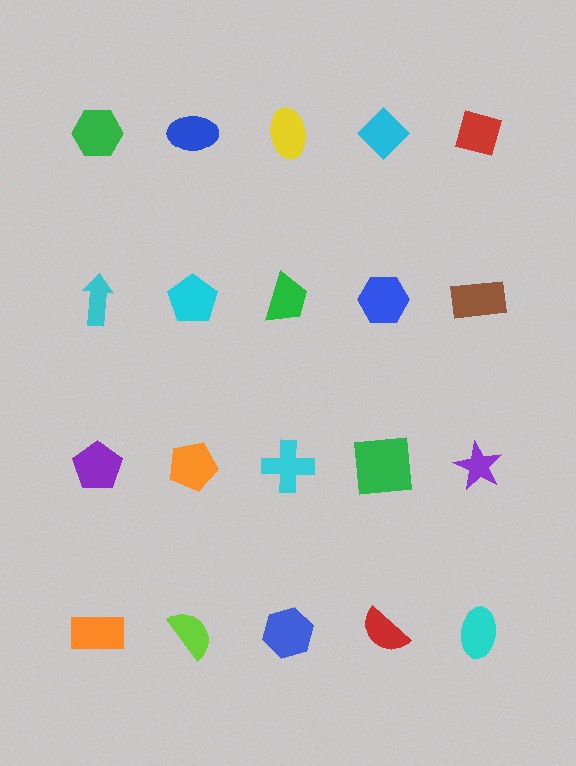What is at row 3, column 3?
A cyan cross.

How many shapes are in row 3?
5 shapes.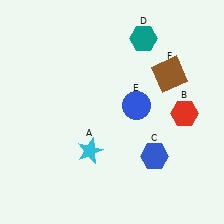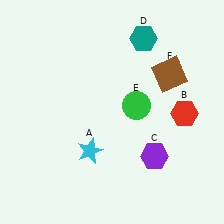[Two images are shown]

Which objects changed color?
C changed from blue to purple. E changed from blue to green.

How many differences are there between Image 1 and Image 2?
There are 2 differences between the two images.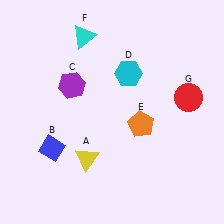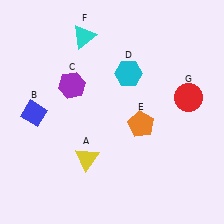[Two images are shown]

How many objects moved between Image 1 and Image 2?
1 object moved between the two images.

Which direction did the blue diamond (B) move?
The blue diamond (B) moved up.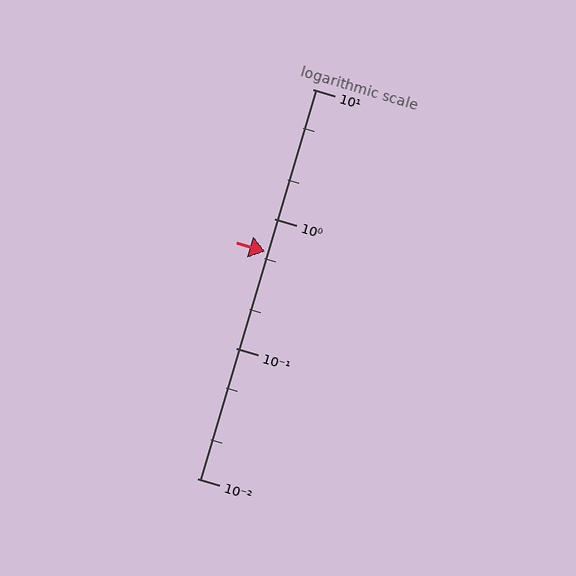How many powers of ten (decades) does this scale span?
The scale spans 3 decades, from 0.01 to 10.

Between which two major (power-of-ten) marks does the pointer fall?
The pointer is between 0.1 and 1.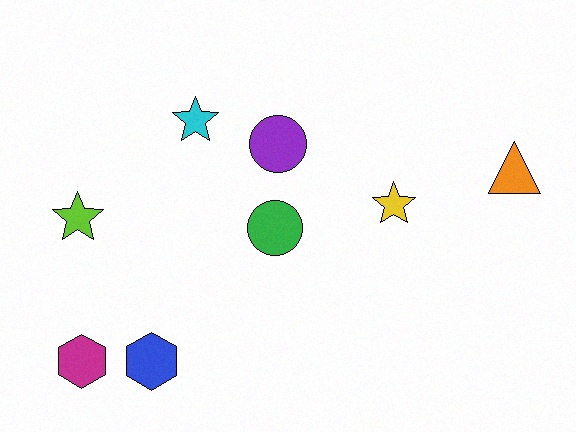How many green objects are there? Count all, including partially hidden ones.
There is 1 green object.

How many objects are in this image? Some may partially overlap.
There are 8 objects.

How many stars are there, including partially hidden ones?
There are 3 stars.